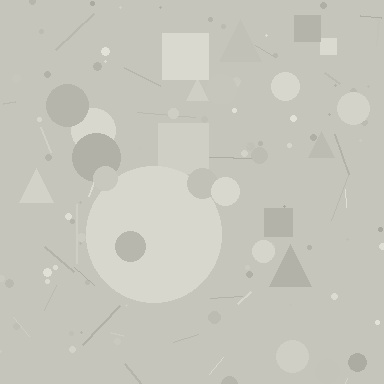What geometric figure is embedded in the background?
A circle is embedded in the background.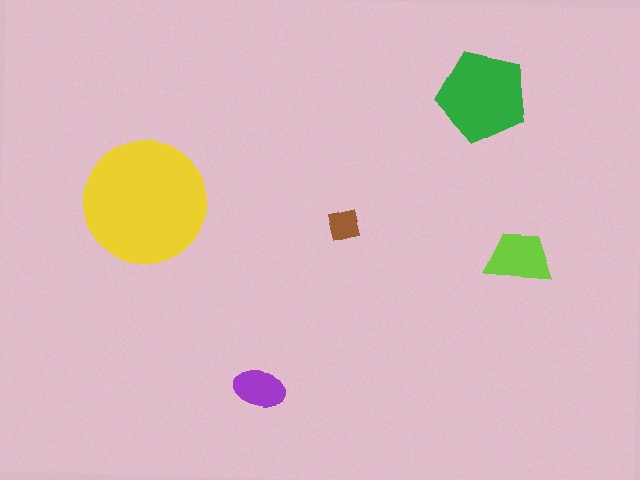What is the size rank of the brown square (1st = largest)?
5th.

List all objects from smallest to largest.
The brown square, the purple ellipse, the lime trapezoid, the green pentagon, the yellow circle.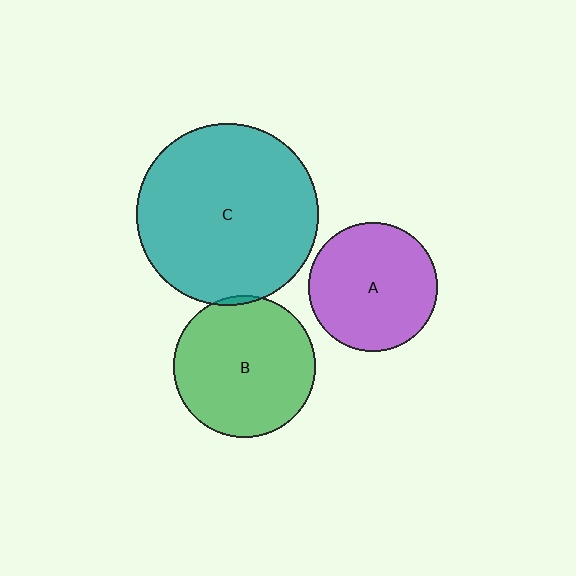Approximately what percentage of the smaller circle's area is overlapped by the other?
Approximately 5%.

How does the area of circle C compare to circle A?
Approximately 2.0 times.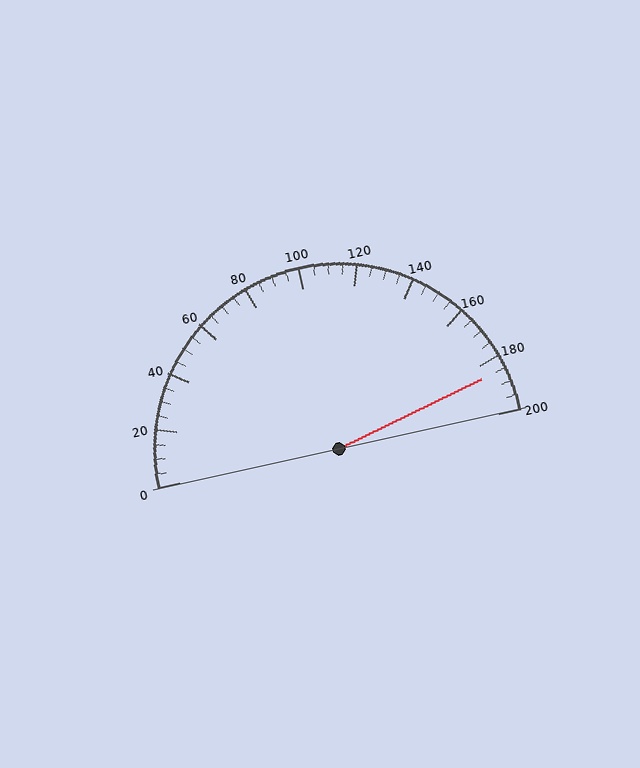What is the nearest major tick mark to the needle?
The nearest major tick mark is 180.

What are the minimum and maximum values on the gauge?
The gauge ranges from 0 to 200.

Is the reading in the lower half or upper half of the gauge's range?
The reading is in the upper half of the range (0 to 200).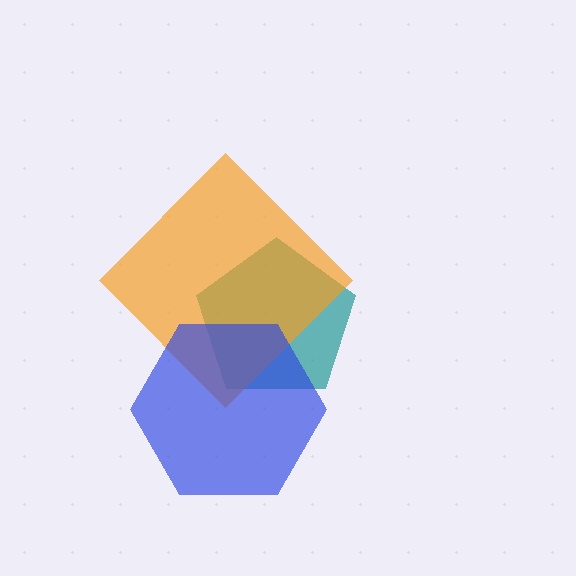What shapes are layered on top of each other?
The layered shapes are: a teal pentagon, an orange diamond, a blue hexagon.